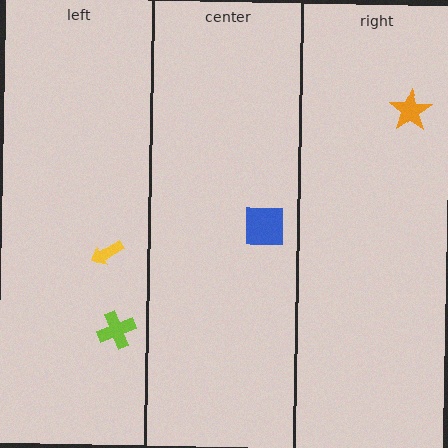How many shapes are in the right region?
1.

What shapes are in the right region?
The orange star.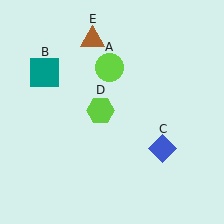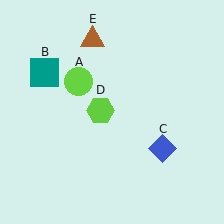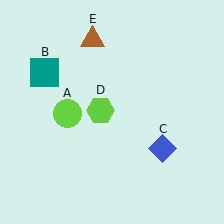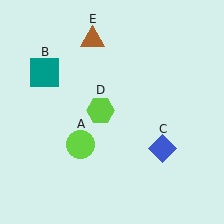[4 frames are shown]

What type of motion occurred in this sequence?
The lime circle (object A) rotated counterclockwise around the center of the scene.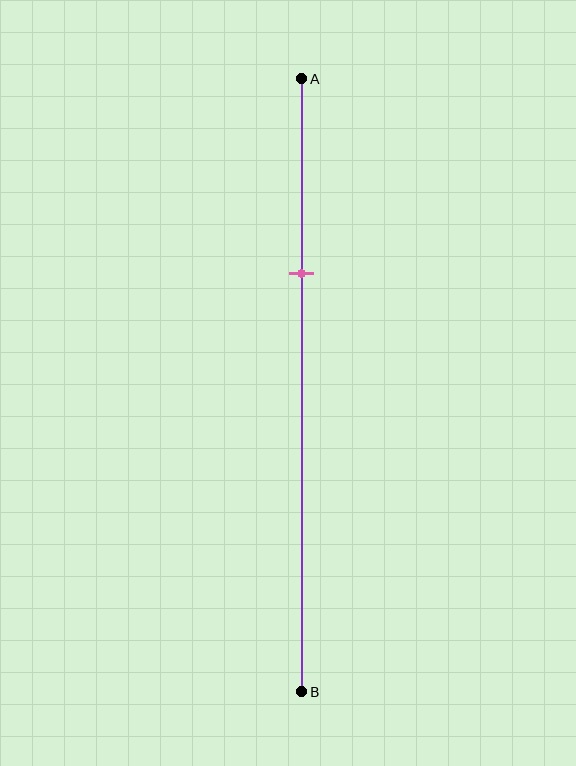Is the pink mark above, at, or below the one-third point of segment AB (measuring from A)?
The pink mark is approximately at the one-third point of segment AB.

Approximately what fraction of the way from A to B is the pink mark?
The pink mark is approximately 30% of the way from A to B.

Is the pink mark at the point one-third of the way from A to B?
Yes, the mark is approximately at the one-third point.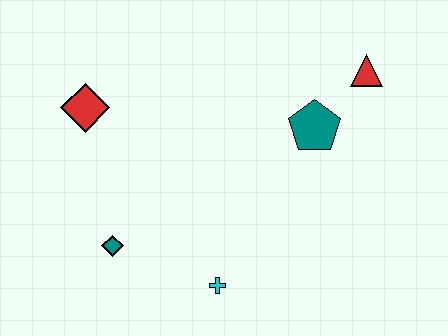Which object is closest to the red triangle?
The teal pentagon is closest to the red triangle.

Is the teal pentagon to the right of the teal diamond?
Yes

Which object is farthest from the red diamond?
The red triangle is farthest from the red diamond.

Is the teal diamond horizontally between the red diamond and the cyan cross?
Yes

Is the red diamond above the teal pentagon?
Yes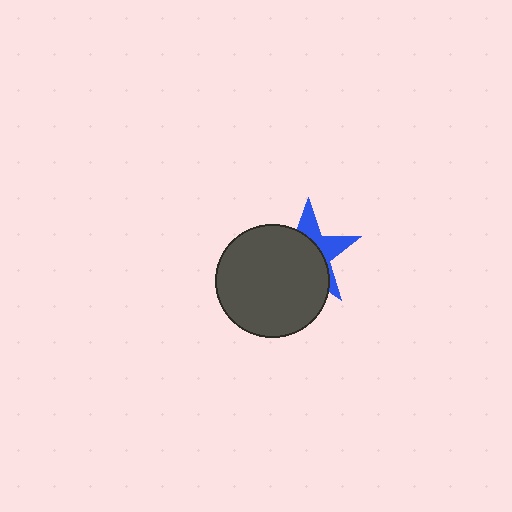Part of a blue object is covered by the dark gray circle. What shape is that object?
It is a star.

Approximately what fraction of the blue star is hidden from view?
Roughly 64% of the blue star is hidden behind the dark gray circle.